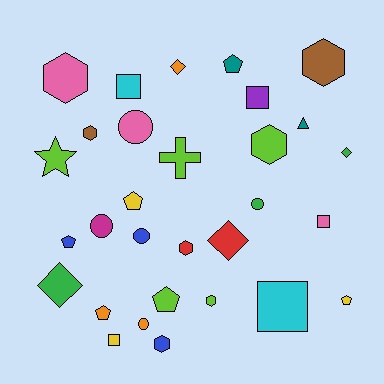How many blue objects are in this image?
There are 3 blue objects.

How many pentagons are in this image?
There are 6 pentagons.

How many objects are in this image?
There are 30 objects.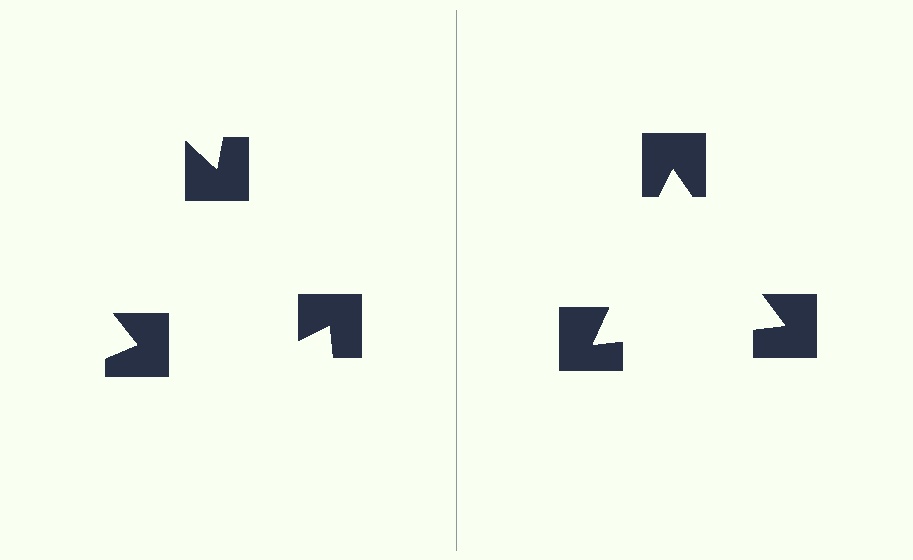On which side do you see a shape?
An illusory triangle appears on the right side. On the left side the wedge cuts are rotated, so no coherent shape forms.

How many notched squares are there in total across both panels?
6 — 3 on each side.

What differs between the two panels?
The notched squares are positioned identically on both sides; only the wedge orientations differ. On the right they align to a triangle; on the left they are misaligned.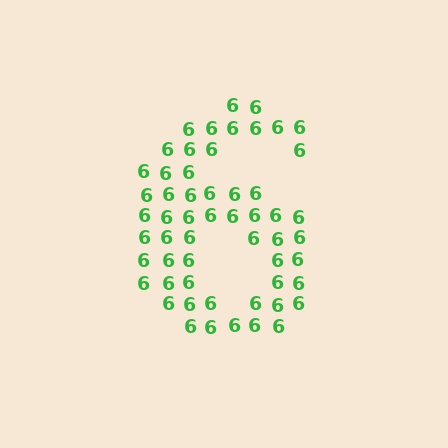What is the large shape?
The large shape is the digit 6.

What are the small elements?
The small elements are digit 6's.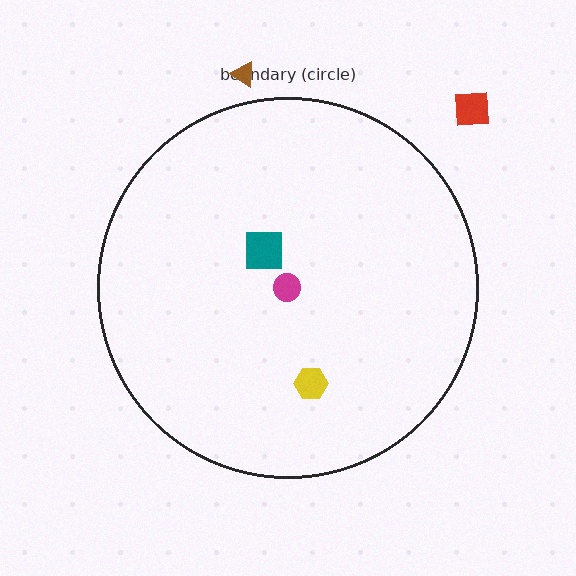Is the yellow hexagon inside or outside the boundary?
Inside.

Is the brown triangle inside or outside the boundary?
Outside.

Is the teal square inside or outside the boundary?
Inside.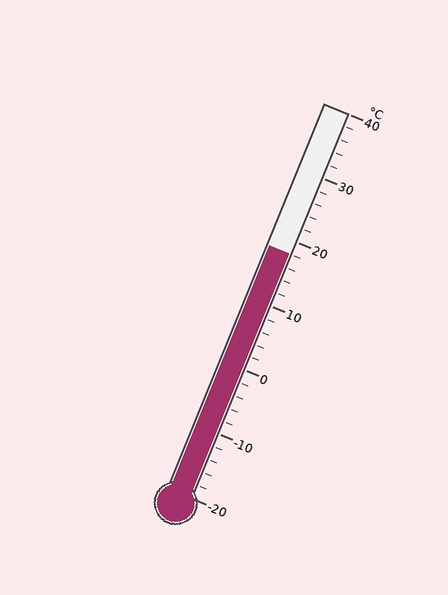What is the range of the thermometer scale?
The thermometer scale ranges from -20°C to 40°C.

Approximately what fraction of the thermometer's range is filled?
The thermometer is filled to approximately 65% of its range.